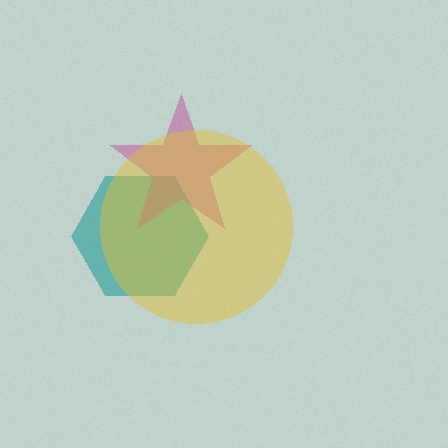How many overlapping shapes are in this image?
There are 3 overlapping shapes in the image.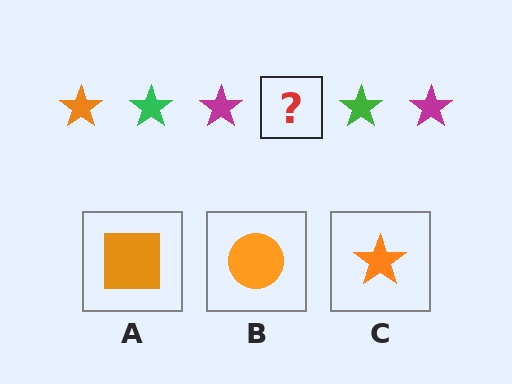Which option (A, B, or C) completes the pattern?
C.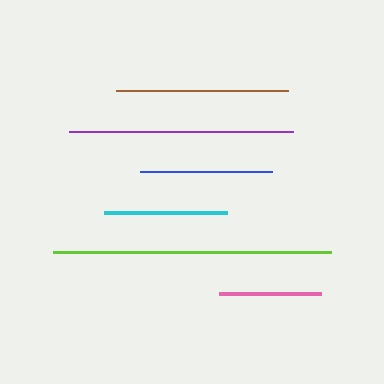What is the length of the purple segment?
The purple segment is approximately 223 pixels long.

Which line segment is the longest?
The lime line is the longest at approximately 278 pixels.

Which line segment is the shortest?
The pink line is the shortest at approximately 102 pixels.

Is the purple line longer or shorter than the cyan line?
The purple line is longer than the cyan line.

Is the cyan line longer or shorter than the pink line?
The cyan line is longer than the pink line.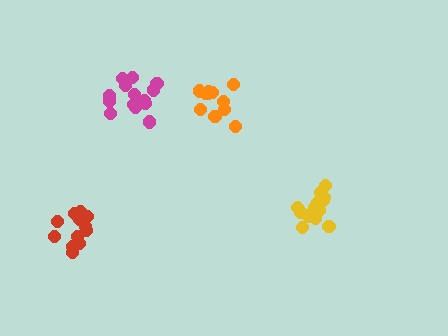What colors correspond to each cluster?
The clusters are colored: yellow, orange, magenta, red.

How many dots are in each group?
Group 1: 15 dots, Group 2: 11 dots, Group 3: 16 dots, Group 4: 13 dots (55 total).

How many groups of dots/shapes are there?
There are 4 groups.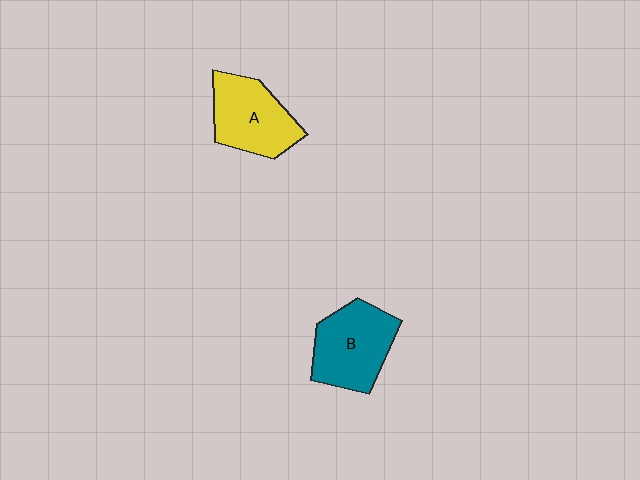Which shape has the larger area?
Shape B (teal).